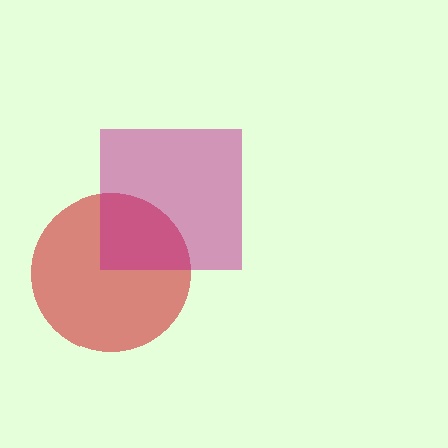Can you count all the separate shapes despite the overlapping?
Yes, there are 2 separate shapes.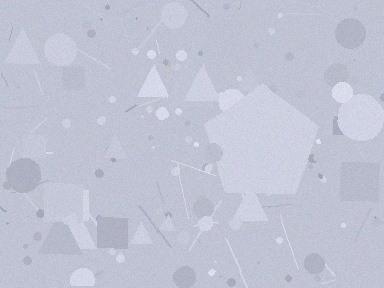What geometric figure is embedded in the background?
A pentagon is embedded in the background.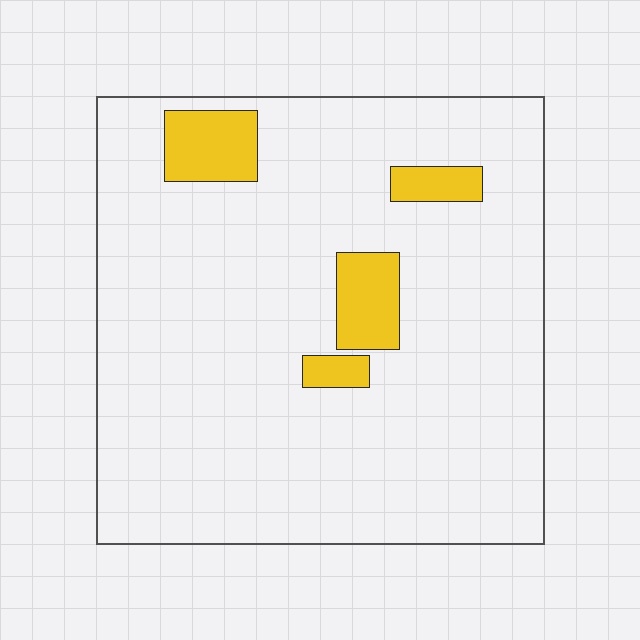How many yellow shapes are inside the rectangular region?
4.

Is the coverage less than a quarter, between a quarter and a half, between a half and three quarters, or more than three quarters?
Less than a quarter.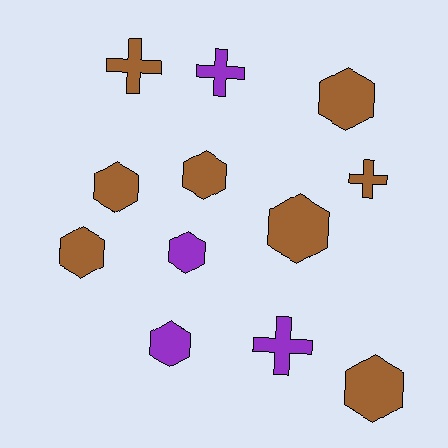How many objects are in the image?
There are 12 objects.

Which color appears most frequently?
Brown, with 8 objects.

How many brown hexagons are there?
There are 6 brown hexagons.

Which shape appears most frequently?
Hexagon, with 8 objects.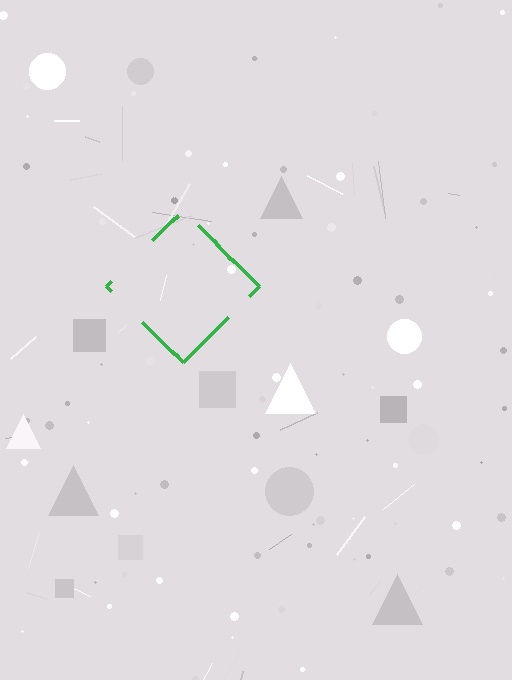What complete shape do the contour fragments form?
The contour fragments form a diamond.